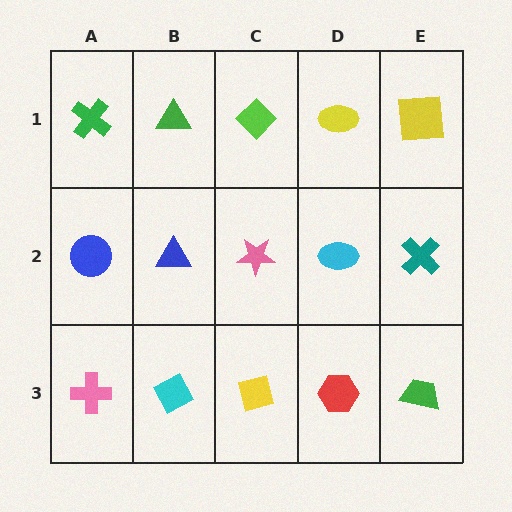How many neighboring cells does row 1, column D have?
3.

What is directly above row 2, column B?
A green triangle.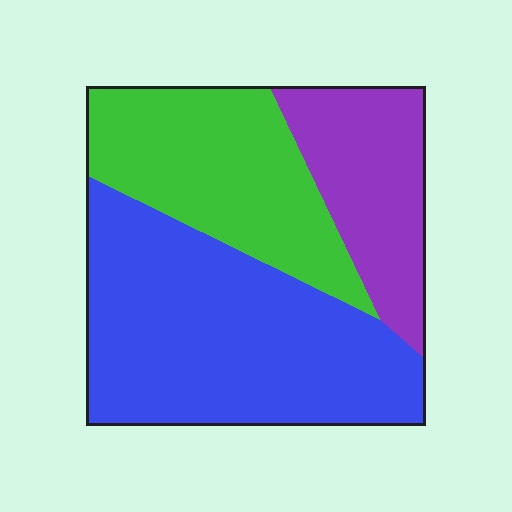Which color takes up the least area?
Purple, at roughly 20%.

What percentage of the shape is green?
Green takes up about one third (1/3) of the shape.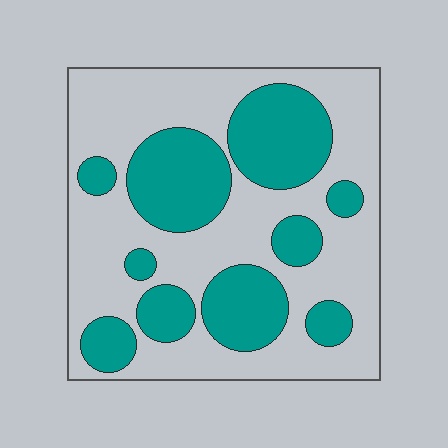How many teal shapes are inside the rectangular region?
10.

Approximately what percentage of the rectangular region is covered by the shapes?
Approximately 35%.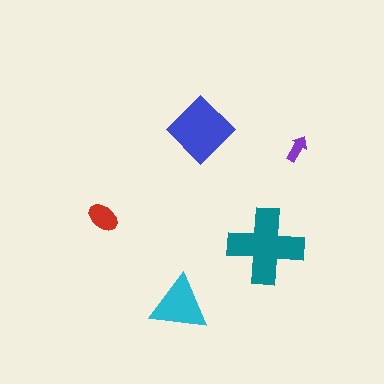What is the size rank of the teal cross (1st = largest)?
1st.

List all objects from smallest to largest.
The purple arrow, the red ellipse, the cyan triangle, the blue diamond, the teal cross.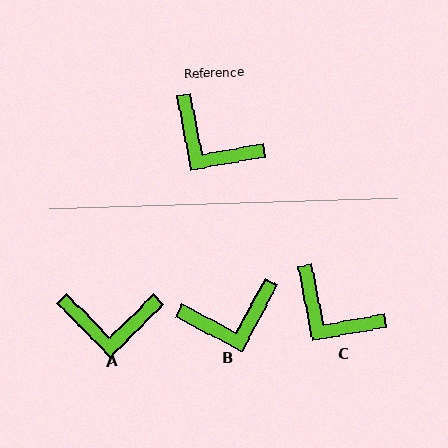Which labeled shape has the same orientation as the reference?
C.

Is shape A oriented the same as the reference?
No, it is off by about 34 degrees.